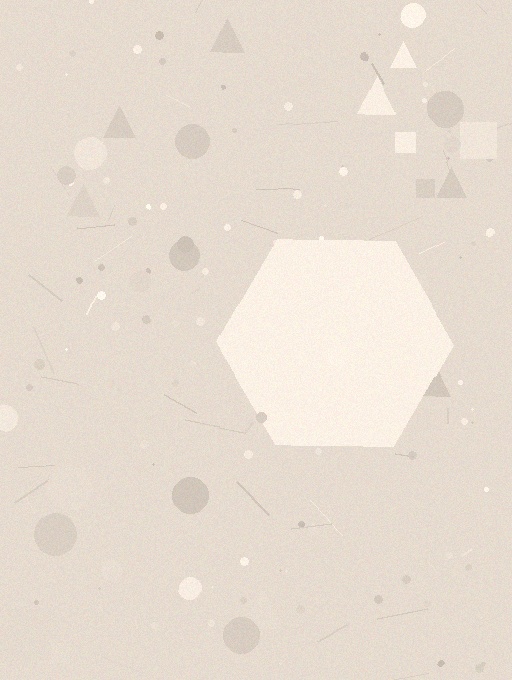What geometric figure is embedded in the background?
A hexagon is embedded in the background.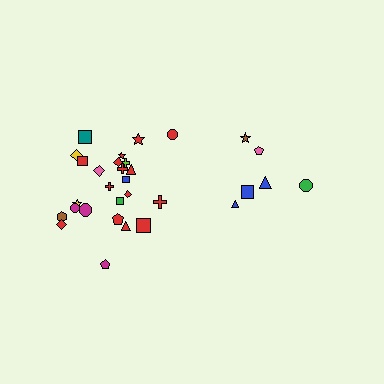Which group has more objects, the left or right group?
The left group.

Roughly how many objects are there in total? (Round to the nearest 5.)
Roughly 30 objects in total.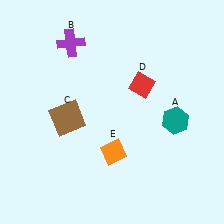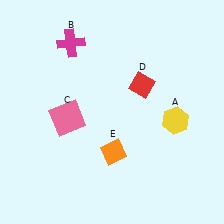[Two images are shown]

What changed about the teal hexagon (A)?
In Image 1, A is teal. In Image 2, it changed to yellow.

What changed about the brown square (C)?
In Image 1, C is brown. In Image 2, it changed to pink.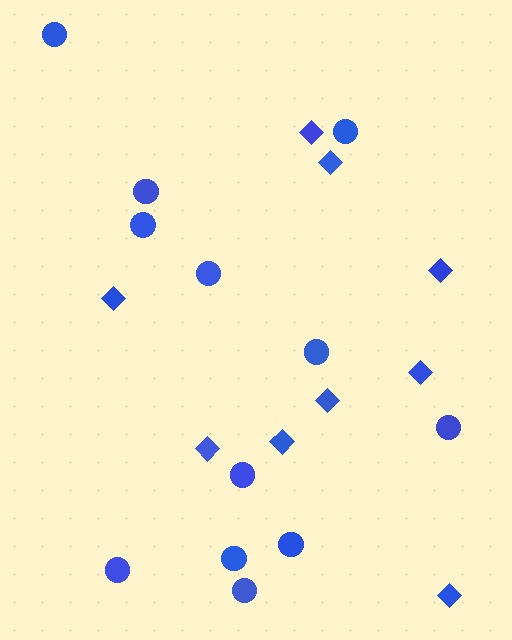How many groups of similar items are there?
There are 2 groups: one group of diamonds (9) and one group of circles (12).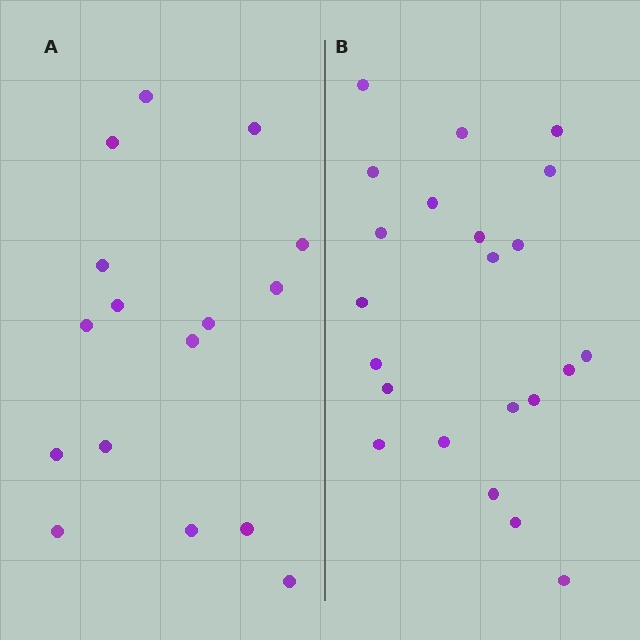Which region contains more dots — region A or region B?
Region B (the right region) has more dots.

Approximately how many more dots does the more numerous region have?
Region B has about 6 more dots than region A.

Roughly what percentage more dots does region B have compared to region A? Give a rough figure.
About 40% more.